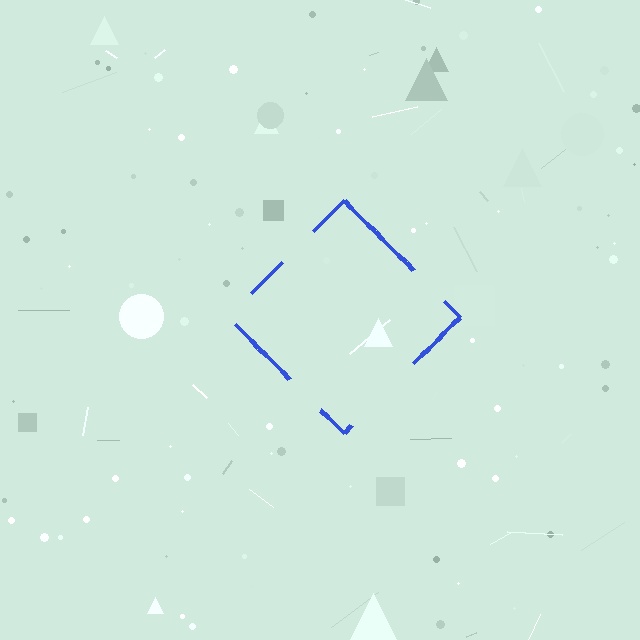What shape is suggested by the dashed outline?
The dashed outline suggests a diamond.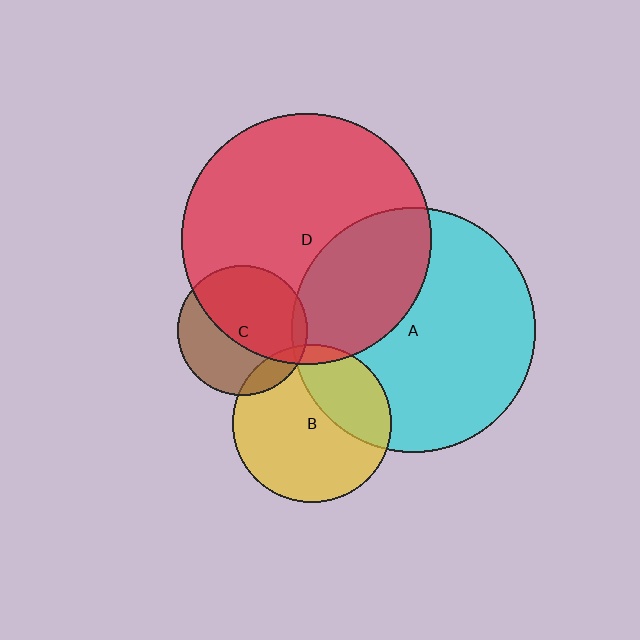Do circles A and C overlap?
Yes.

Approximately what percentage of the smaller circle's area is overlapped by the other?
Approximately 5%.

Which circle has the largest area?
Circle D (red).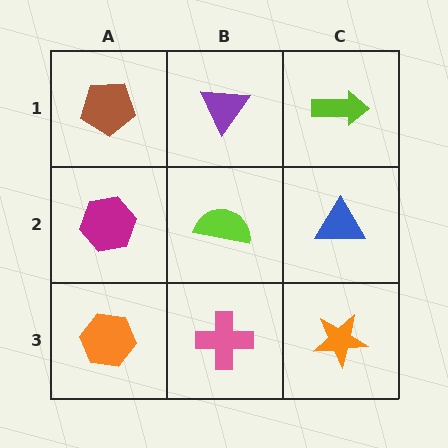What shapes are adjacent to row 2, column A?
A brown pentagon (row 1, column A), an orange hexagon (row 3, column A), a lime semicircle (row 2, column B).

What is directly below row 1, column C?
A blue triangle.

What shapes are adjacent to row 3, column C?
A blue triangle (row 2, column C), a pink cross (row 3, column B).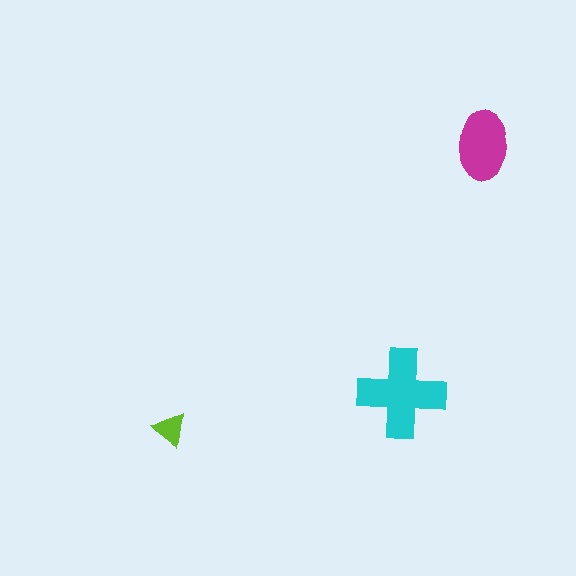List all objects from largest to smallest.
The cyan cross, the magenta ellipse, the lime triangle.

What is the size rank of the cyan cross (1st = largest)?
1st.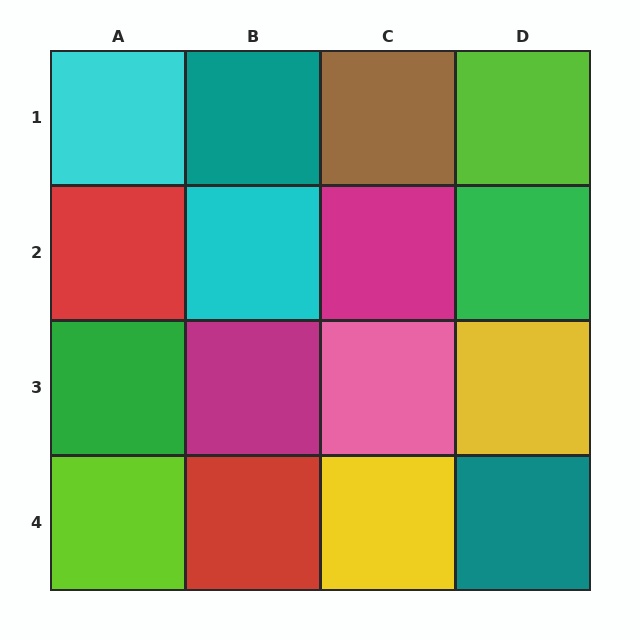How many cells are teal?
2 cells are teal.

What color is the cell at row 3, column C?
Pink.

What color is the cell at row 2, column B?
Cyan.